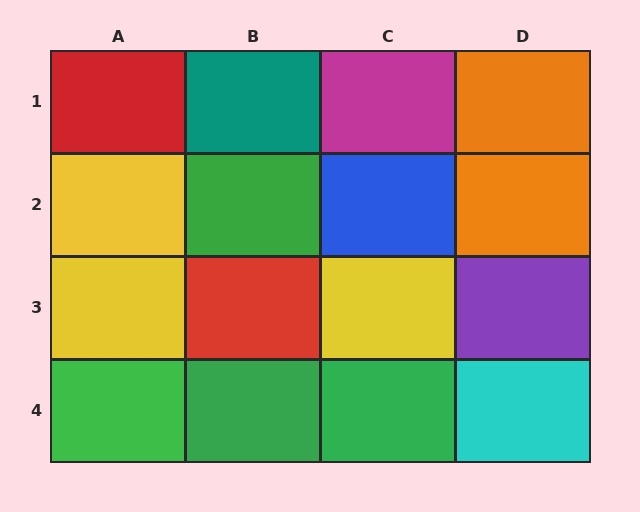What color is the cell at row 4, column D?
Cyan.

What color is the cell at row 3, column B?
Red.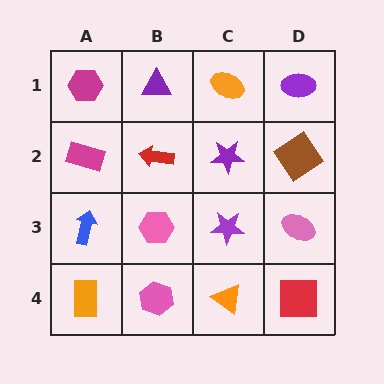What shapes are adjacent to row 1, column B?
A red arrow (row 2, column B), a magenta hexagon (row 1, column A), an orange ellipse (row 1, column C).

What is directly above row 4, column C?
A purple star.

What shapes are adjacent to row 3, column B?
A red arrow (row 2, column B), a pink hexagon (row 4, column B), a blue arrow (row 3, column A), a purple star (row 3, column C).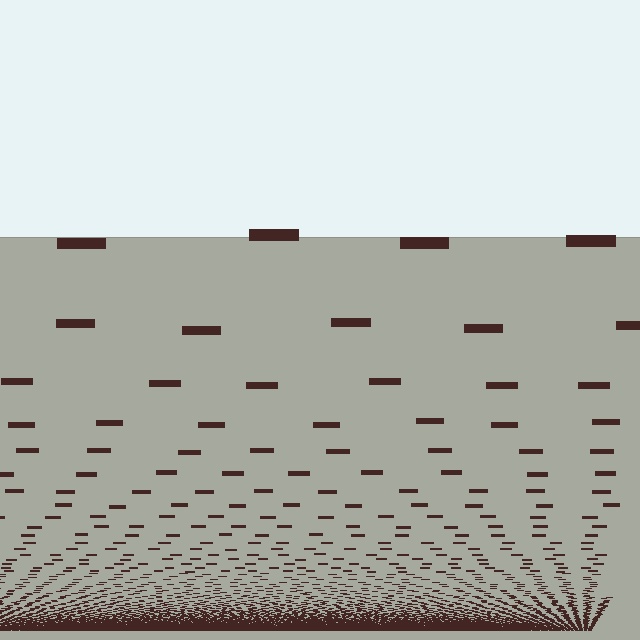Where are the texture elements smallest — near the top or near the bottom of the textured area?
Near the bottom.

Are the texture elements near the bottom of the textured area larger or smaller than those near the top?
Smaller. The gradient is inverted — elements near the bottom are smaller and denser.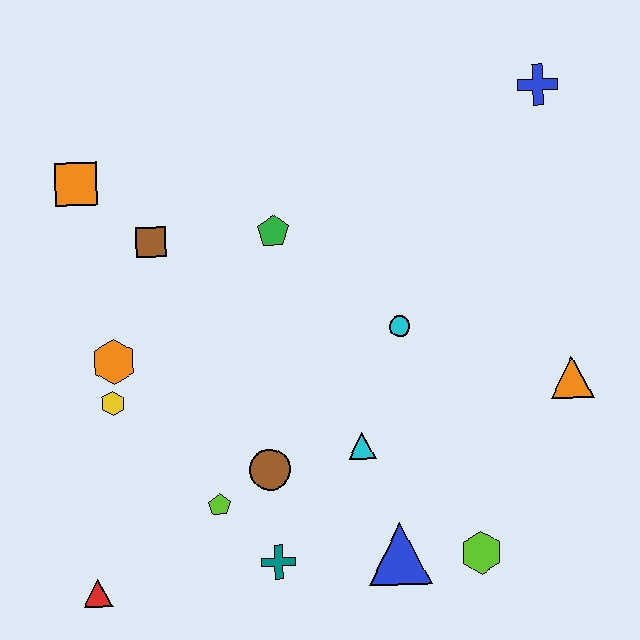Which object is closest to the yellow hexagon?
The orange hexagon is closest to the yellow hexagon.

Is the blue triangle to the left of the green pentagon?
No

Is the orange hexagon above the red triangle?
Yes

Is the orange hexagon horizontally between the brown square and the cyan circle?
No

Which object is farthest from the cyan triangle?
The blue cross is farthest from the cyan triangle.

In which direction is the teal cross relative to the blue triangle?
The teal cross is to the left of the blue triangle.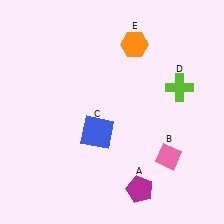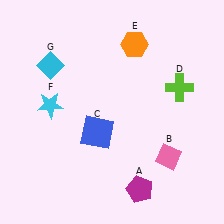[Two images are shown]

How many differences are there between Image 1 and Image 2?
There are 2 differences between the two images.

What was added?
A cyan star (F), a cyan diamond (G) were added in Image 2.